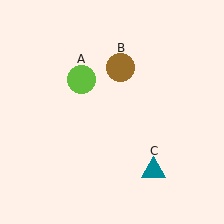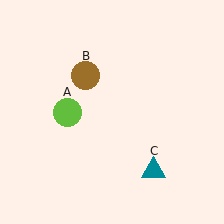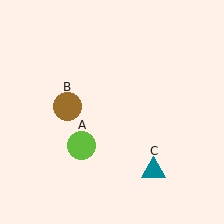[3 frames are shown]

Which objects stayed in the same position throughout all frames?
Teal triangle (object C) remained stationary.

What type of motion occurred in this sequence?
The lime circle (object A), brown circle (object B) rotated counterclockwise around the center of the scene.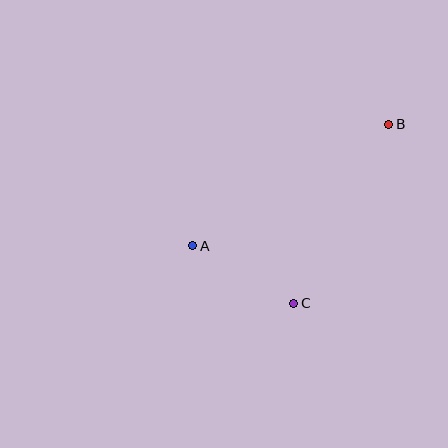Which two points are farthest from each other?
Points A and B are farthest from each other.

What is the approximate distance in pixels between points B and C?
The distance between B and C is approximately 203 pixels.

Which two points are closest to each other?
Points A and C are closest to each other.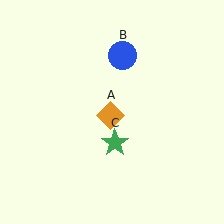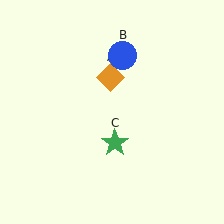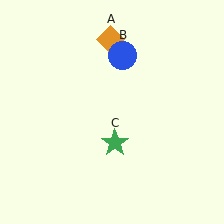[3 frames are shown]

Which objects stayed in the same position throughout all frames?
Blue circle (object B) and green star (object C) remained stationary.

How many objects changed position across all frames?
1 object changed position: orange diamond (object A).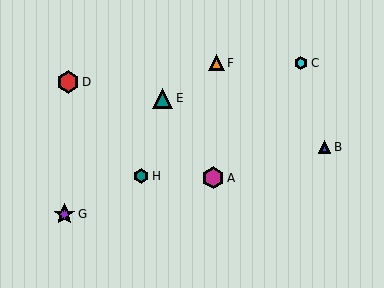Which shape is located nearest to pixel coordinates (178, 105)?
The teal triangle (labeled E) at (163, 98) is nearest to that location.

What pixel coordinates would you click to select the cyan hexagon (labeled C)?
Click at (301, 63) to select the cyan hexagon C.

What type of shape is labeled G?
Shape G is a purple star.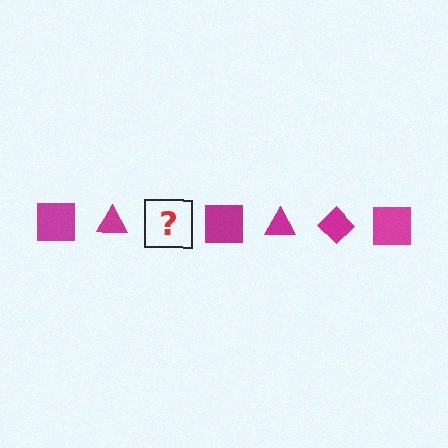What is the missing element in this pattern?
The missing element is a magenta diamond.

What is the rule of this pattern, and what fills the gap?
The rule is that the pattern cycles through square, triangle, diamond shapes in magenta. The gap should be filled with a magenta diamond.